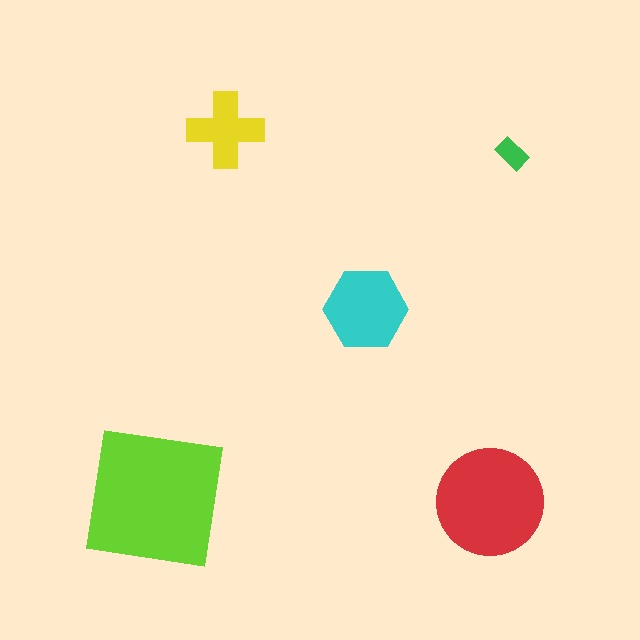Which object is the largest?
The lime square.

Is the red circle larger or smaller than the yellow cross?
Larger.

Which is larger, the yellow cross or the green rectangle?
The yellow cross.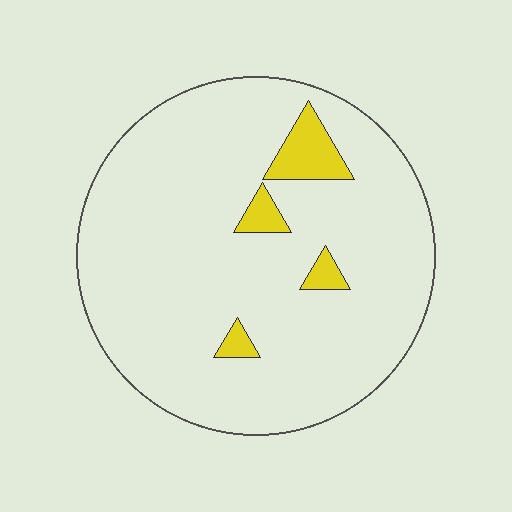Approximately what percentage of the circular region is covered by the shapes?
Approximately 5%.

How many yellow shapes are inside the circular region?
4.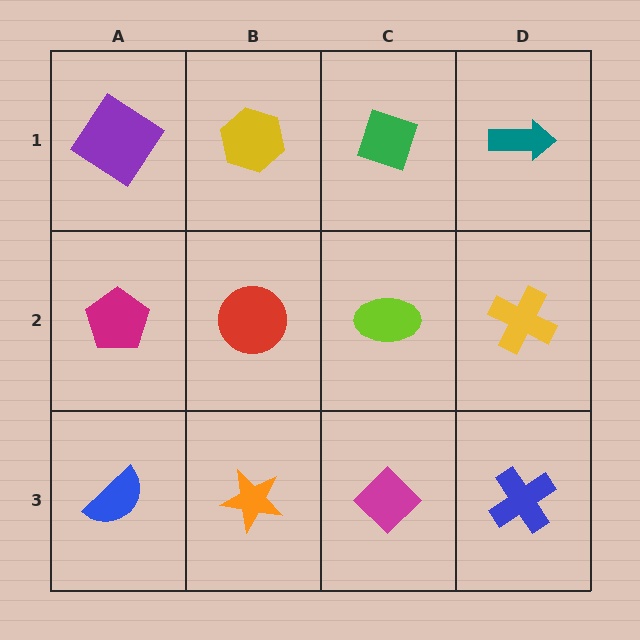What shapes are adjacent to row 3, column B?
A red circle (row 2, column B), a blue semicircle (row 3, column A), a magenta diamond (row 3, column C).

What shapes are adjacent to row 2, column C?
A green diamond (row 1, column C), a magenta diamond (row 3, column C), a red circle (row 2, column B), a yellow cross (row 2, column D).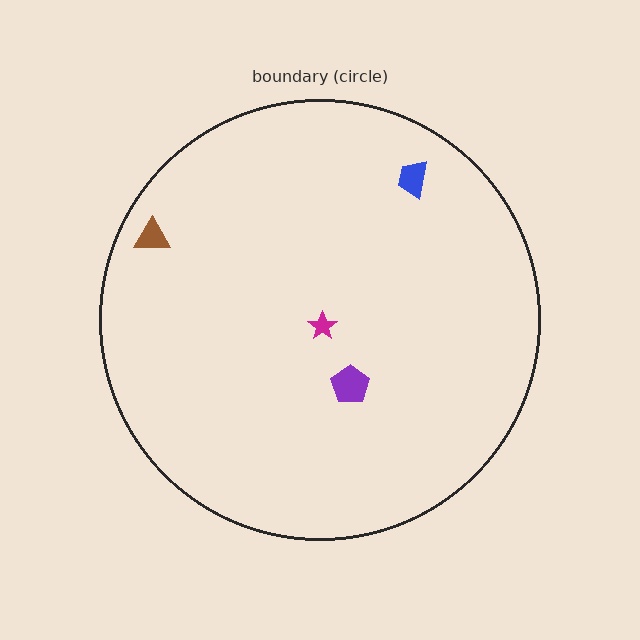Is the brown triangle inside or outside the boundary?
Inside.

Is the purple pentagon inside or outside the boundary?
Inside.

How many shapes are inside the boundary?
4 inside, 0 outside.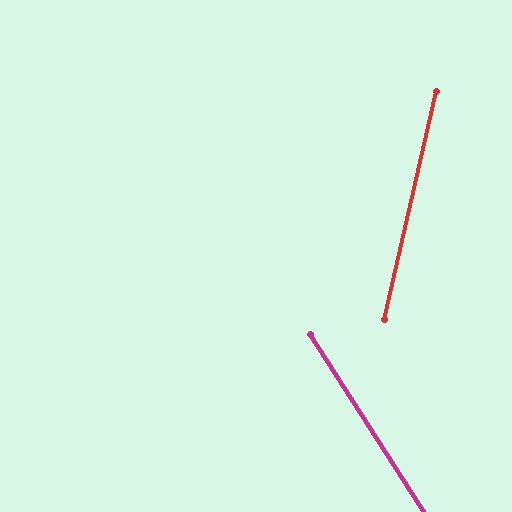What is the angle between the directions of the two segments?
Approximately 46 degrees.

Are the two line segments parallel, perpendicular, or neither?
Neither parallel nor perpendicular — they differ by about 46°.